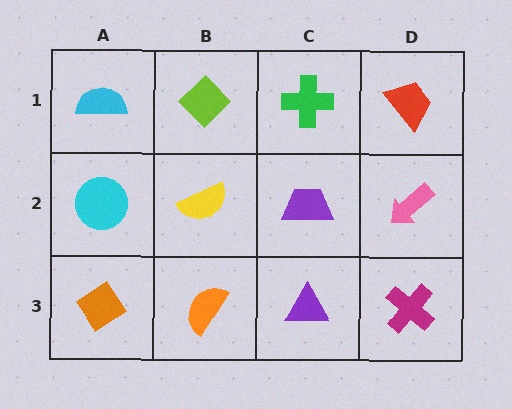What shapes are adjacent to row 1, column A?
A cyan circle (row 2, column A), a lime diamond (row 1, column B).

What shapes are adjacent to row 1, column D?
A pink arrow (row 2, column D), a green cross (row 1, column C).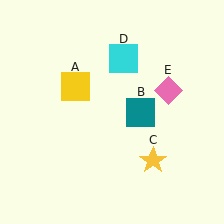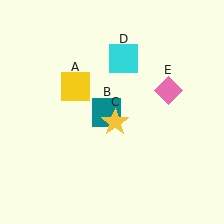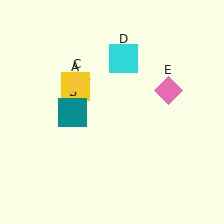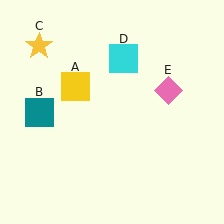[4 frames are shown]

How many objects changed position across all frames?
2 objects changed position: teal square (object B), yellow star (object C).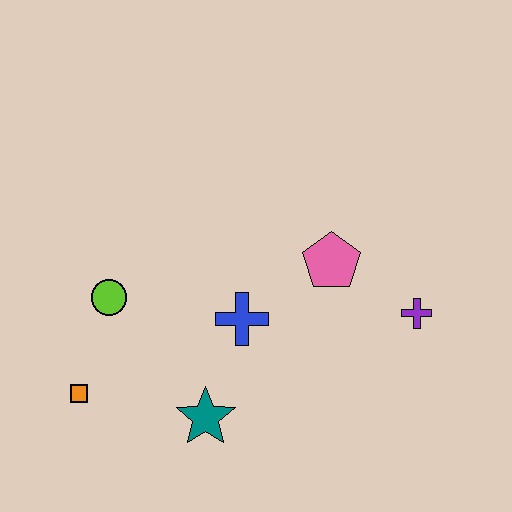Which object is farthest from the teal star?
The purple cross is farthest from the teal star.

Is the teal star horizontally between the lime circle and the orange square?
No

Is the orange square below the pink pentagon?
Yes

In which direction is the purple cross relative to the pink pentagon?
The purple cross is to the right of the pink pentagon.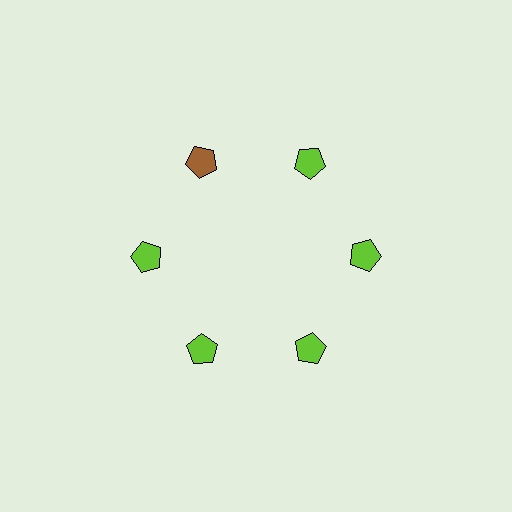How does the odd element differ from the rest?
It has a different color: brown instead of lime.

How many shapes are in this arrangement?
There are 6 shapes arranged in a ring pattern.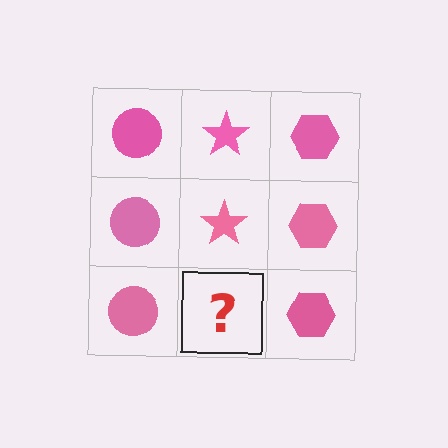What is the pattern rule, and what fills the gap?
The rule is that each column has a consistent shape. The gap should be filled with a pink star.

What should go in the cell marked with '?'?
The missing cell should contain a pink star.